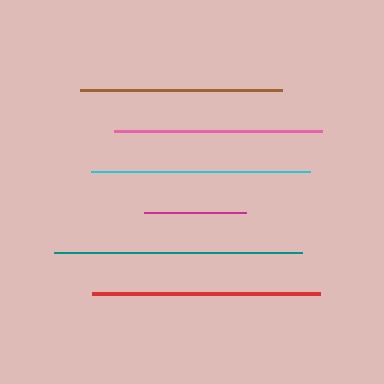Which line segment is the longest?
The teal line is the longest at approximately 248 pixels.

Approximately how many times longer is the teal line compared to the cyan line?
The teal line is approximately 1.1 times the length of the cyan line.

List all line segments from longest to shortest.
From longest to shortest: teal, red, cyan, pink, brown, magenta.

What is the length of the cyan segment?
The cyan segment is approximately 219 pixels long.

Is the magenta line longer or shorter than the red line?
The red line is longer than the magenta line.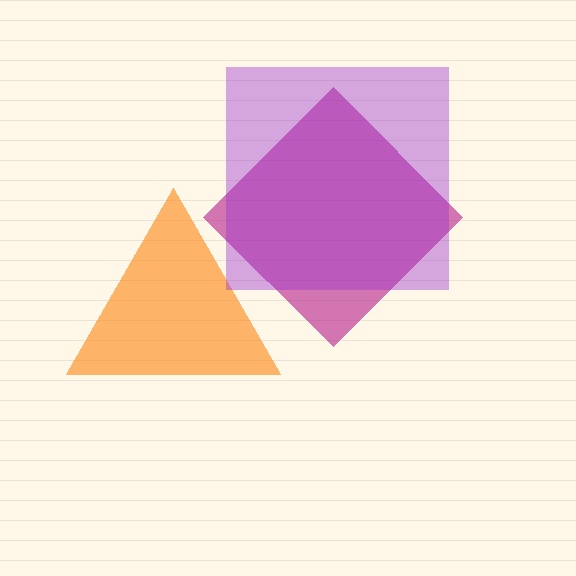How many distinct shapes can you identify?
There are 3 distinct shapes: a magenta diamond, an orange triangle, a purple square.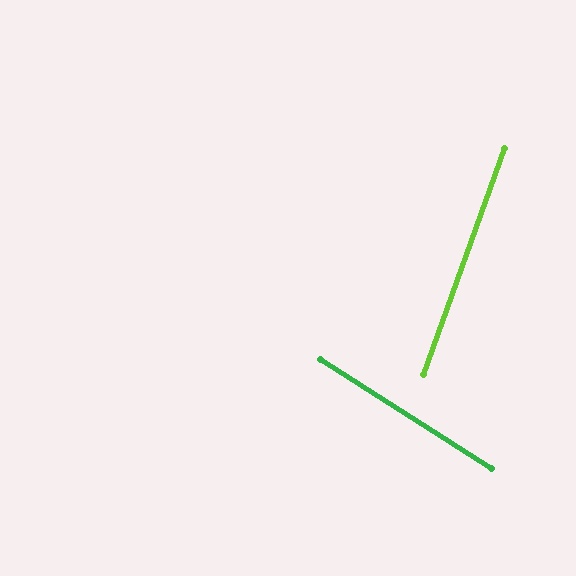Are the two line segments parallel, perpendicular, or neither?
Neither parallel nor perpendicular — they differ by about 77°.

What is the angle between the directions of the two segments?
Approximately 77 degrees.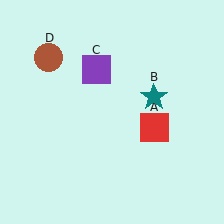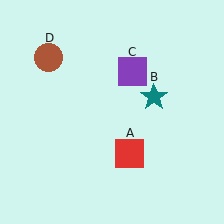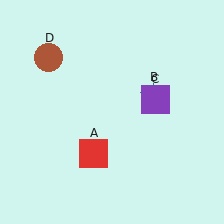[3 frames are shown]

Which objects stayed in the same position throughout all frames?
Teal star (object B) and brown circle (object D) remained stationary.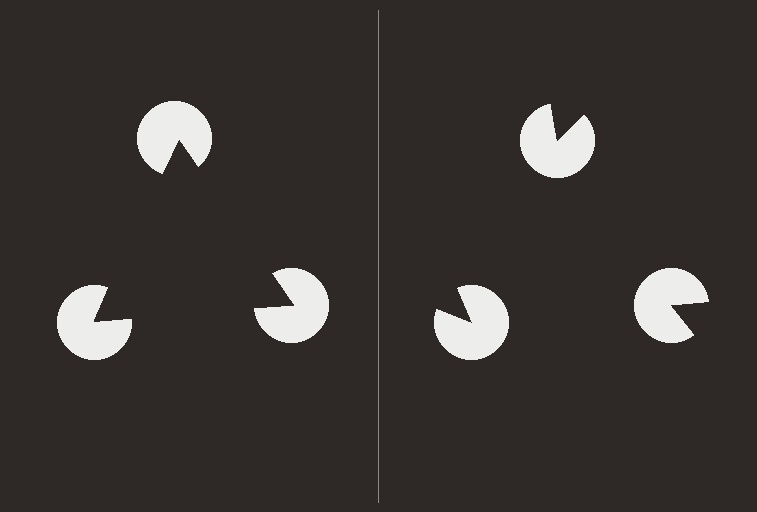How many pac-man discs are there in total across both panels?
6 — 3 on each side.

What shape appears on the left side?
An illusory triangle.